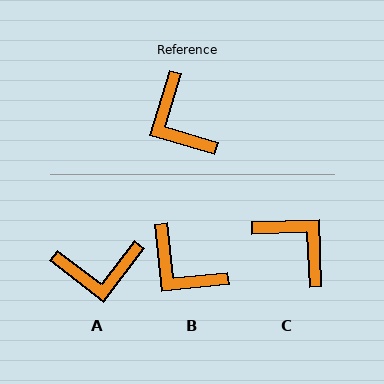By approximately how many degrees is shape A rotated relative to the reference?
Approximately 69 degrees counter-clockwise.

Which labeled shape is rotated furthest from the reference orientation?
C, about 161 degrees away.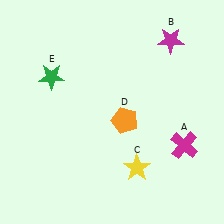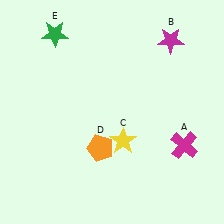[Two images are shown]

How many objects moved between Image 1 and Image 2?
3 objects moved between the two images.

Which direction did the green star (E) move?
The green star (E) moved up.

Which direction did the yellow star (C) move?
The yellow star (C) moved up.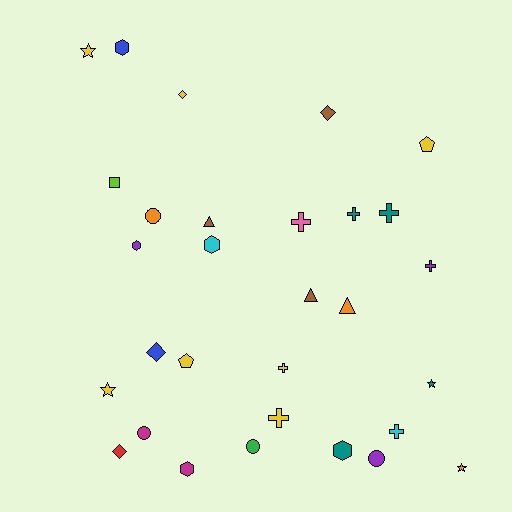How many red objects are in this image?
There is 1 red object.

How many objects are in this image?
There are 30 objects.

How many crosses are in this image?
There are 7 crosses.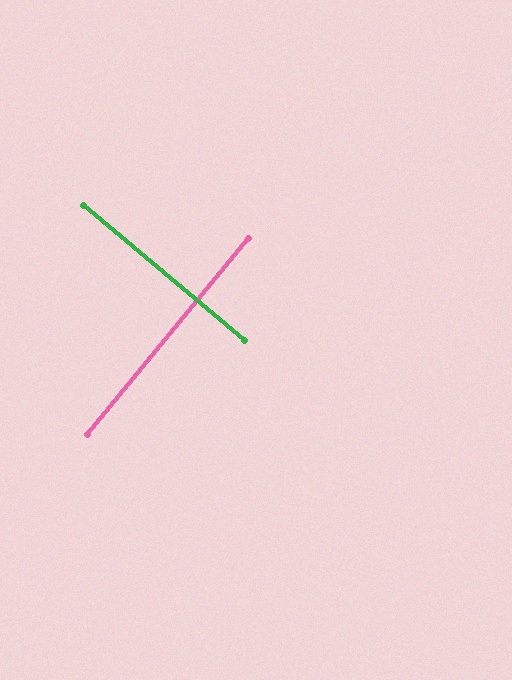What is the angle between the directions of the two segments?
Approximately 90 degrees.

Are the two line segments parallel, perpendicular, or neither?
Perpendicular — they meet at approximately 90°.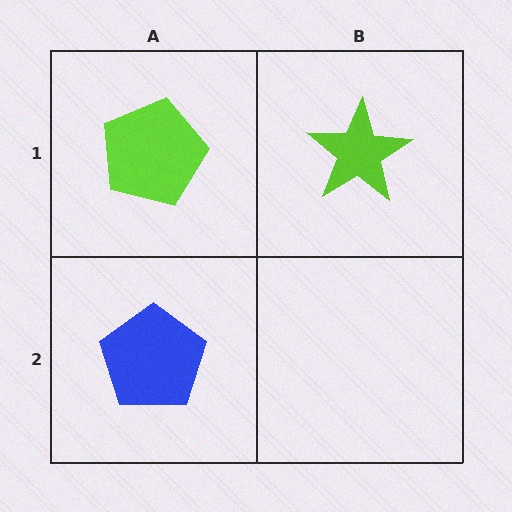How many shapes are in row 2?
1 shape.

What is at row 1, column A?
A lime pentagon.